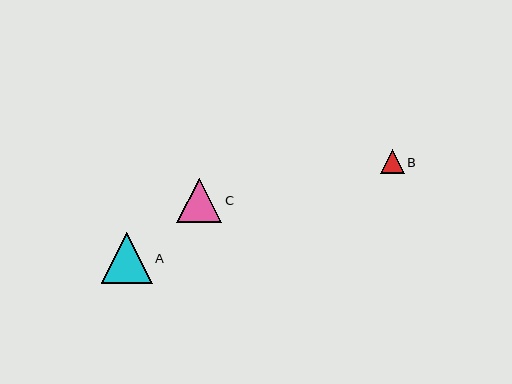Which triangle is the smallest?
Triangle B is the smallest with a size of approximately 24 pixels.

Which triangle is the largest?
Triangle A is the largest with a size of approximately 51 pixels.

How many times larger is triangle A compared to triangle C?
Triangle A is approximately 1.1 times the size of triangle C.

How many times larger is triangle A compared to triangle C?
Triangle A is approximately 1.1 times the size of triangle C.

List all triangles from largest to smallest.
From largest to smallest: A, C, B.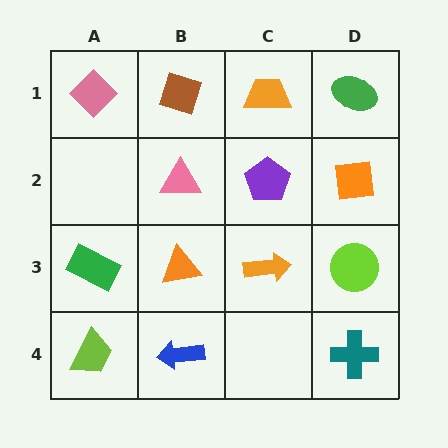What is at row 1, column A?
A pink diamond.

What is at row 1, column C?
An orange trapezoid.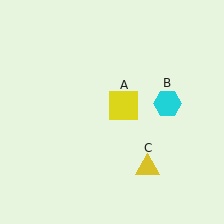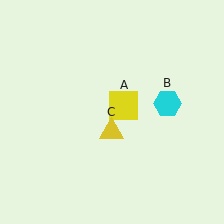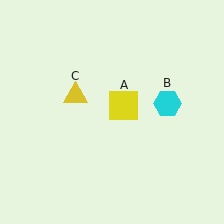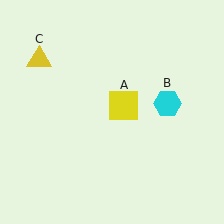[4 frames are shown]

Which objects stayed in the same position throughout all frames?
Yellow square (object A) and cyan hexagon (object B) remained stationary.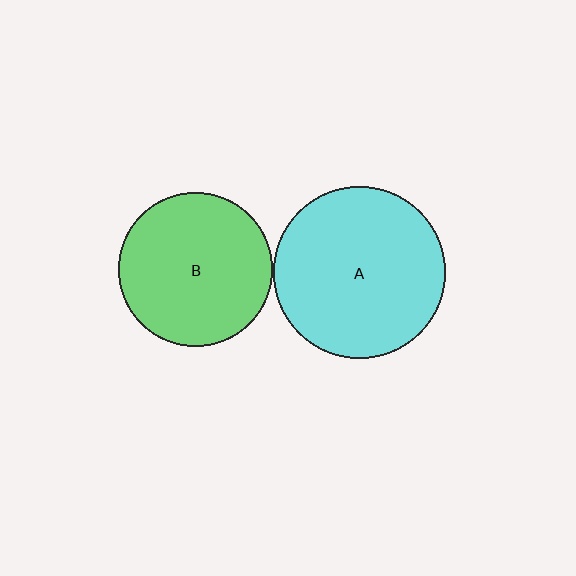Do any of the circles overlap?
No, none of the circles overlap.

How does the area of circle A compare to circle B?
Approximately 1.2 times.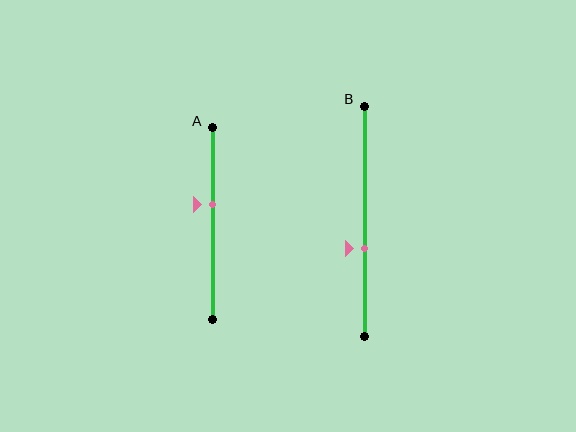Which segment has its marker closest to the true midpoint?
Segment A has its marker closest to the true midpoint.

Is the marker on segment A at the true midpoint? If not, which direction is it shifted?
No, the marker on segment A is shifted upward by about 10% of the segment length.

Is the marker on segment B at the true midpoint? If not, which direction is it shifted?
No, the marker on segment B is shifted downward by about 12% of the segment length.